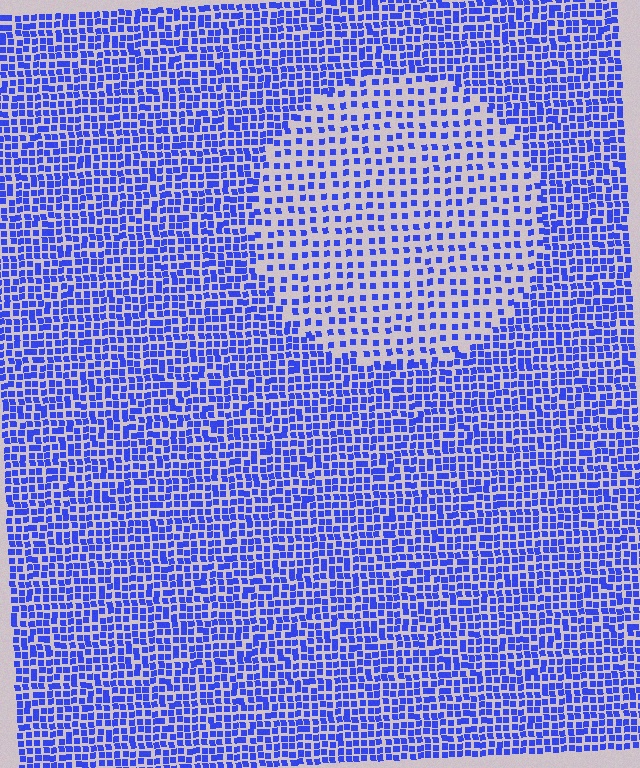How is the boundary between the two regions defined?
The boundary is defined by a change in element density (approximately 2.0x ratio). All elements are the same color, size, and shape.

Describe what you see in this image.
The image contains small blue elements arranged at two different densities. A circle-shaped region is visible where the elements are less densely packed than the surrounding area.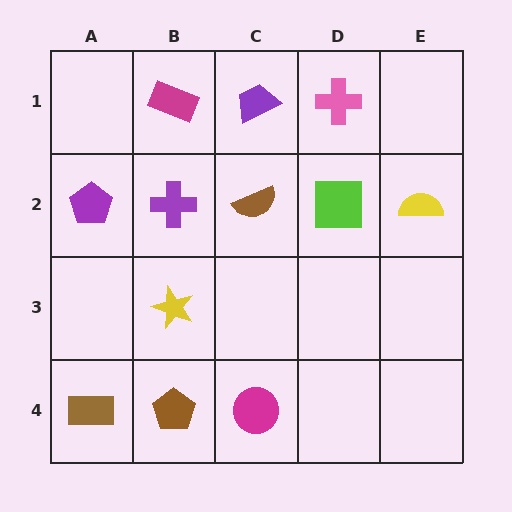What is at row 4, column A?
A brown rectangle.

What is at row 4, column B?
A brown pentagon.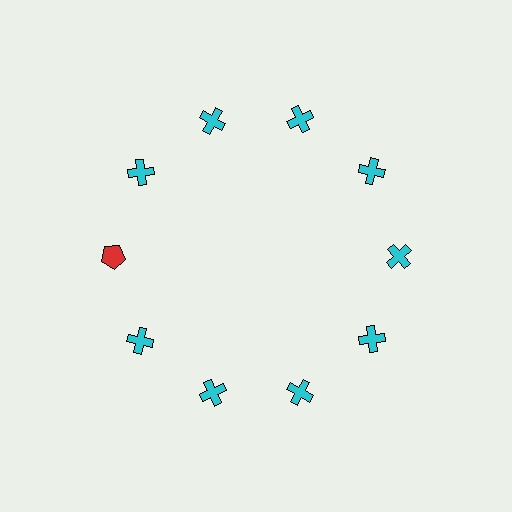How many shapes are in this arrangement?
There are 10 shapes arranged in a ring pattern.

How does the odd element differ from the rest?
It differs in both color (red instead of cyan) and shape (pentagon instead of cross).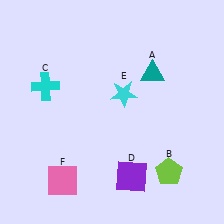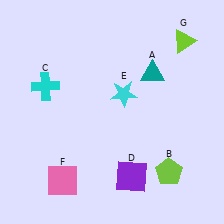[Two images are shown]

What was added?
A lime triangle (G) was added in Image 2.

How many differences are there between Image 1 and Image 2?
There is 1 difference between the two images.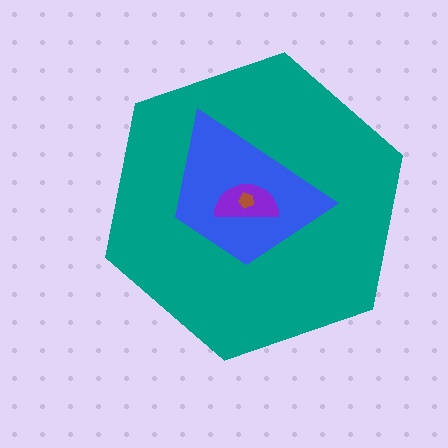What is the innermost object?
The brown pentagon.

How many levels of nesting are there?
4.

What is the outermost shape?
The teal hexagon.